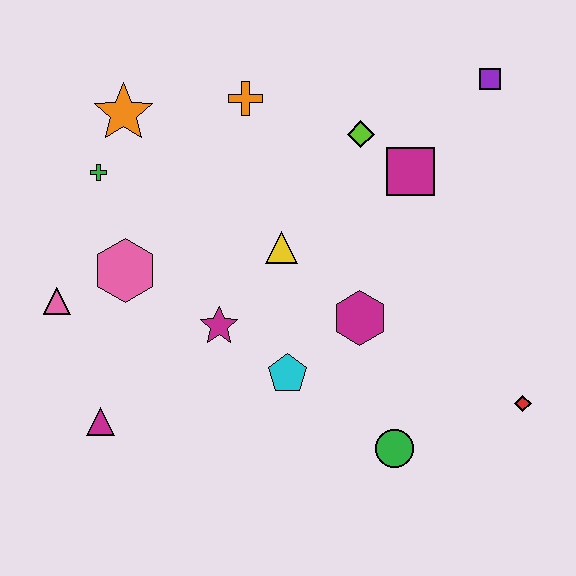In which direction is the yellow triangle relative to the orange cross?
The yellow triangle is below the orange cross.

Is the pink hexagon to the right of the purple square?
No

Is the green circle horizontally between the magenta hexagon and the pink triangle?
No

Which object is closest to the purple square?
The magenta square is closest to the purple square.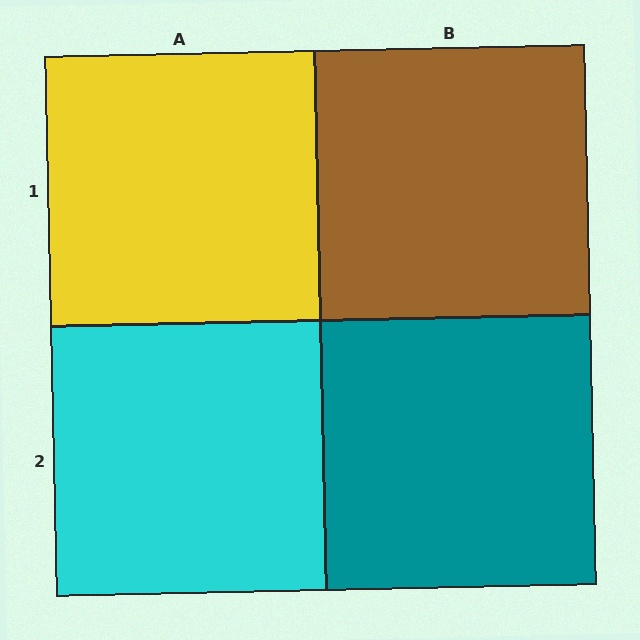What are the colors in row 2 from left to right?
Cyan, teal.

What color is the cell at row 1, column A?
Yellow.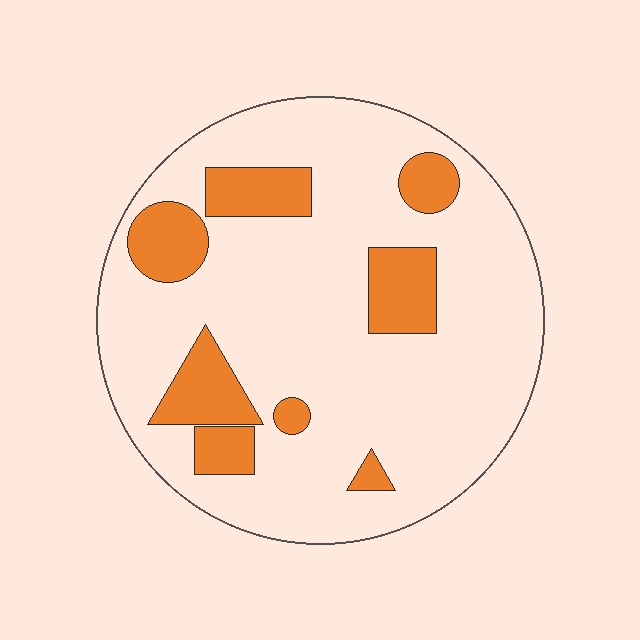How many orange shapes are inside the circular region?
8.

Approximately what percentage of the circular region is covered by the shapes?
Approximately 20%.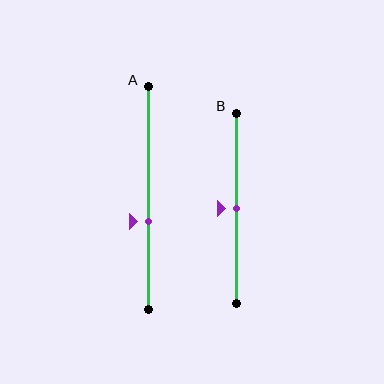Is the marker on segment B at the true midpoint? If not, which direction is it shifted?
Yes, the marker on segment B is at the true midpoint.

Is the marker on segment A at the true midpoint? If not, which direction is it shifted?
No, the marker on segment A is shifted downward by about 10% of the segment length.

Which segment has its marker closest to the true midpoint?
Segment B has its marker closest to the true midpoint.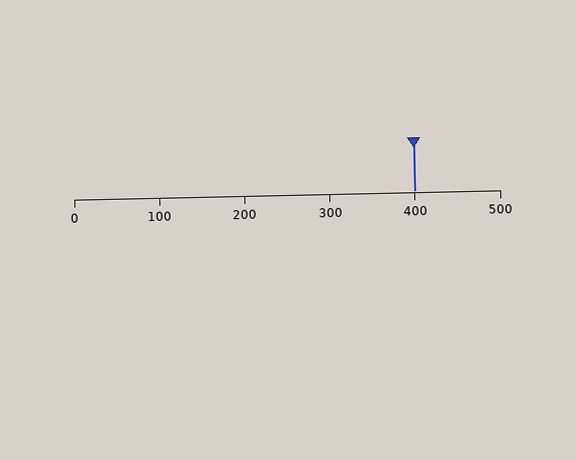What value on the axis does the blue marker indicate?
The marker indicates approximately 400.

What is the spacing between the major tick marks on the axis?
The major ticks are spaced 100 apart.